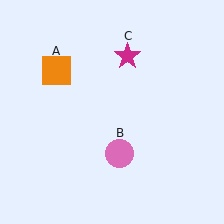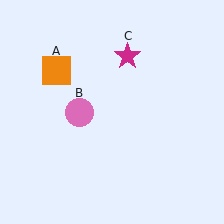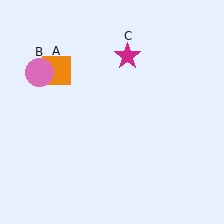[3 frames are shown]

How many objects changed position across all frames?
1 object changed position: pink circle (object B).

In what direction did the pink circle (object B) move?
The pink circle (object B) moved up and to the left.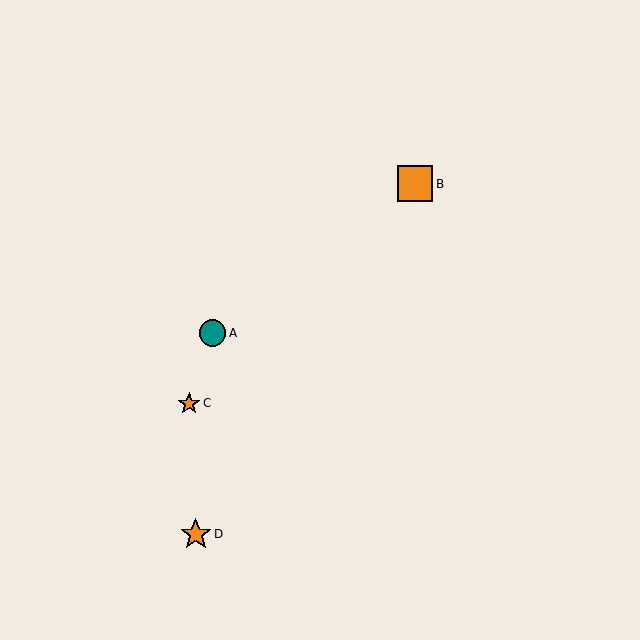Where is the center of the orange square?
The center of the orange square is at (415, 184).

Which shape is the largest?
The orange square (labeled B) is the largest.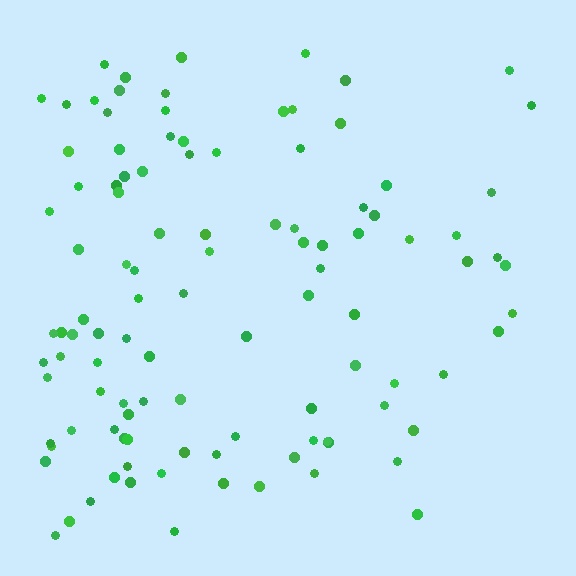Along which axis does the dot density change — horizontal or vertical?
Horizontal.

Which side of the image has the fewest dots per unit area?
The right.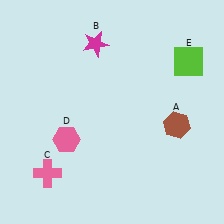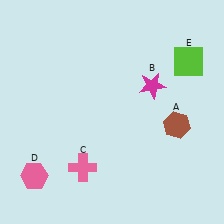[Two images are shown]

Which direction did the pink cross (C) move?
The pink cross (C) moved right.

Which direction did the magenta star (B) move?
The magenta star (B) moved right.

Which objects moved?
The objects that moved are: the magenta star (B), the pink cross (C), the pink hexagon (D).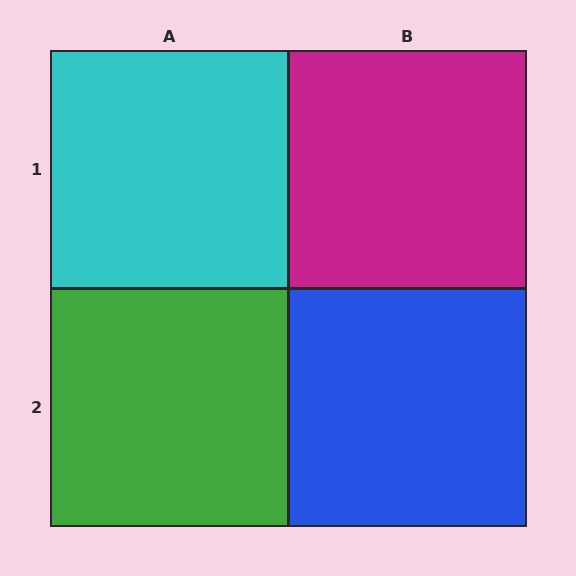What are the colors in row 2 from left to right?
Green, blue.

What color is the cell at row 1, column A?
Cyan.